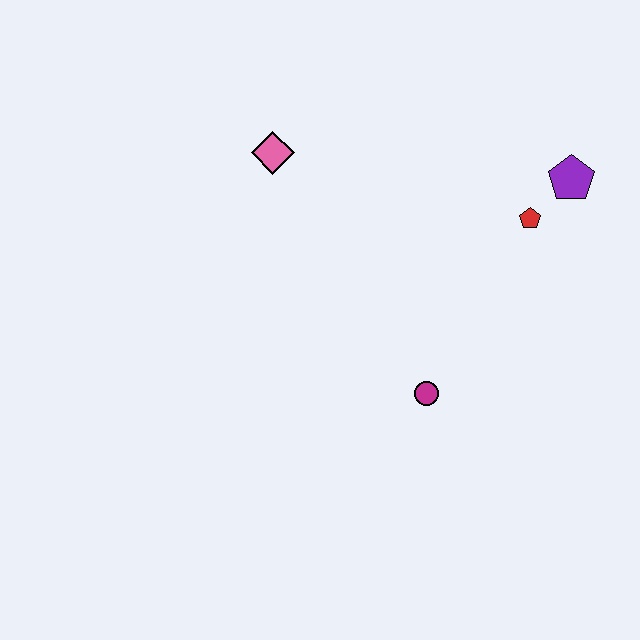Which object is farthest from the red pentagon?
The pink diamond is farthest from the red pentagon.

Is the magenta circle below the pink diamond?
Yes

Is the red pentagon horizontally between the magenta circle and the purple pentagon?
Yes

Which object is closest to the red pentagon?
The purple pentagon is closest to the red pentagon.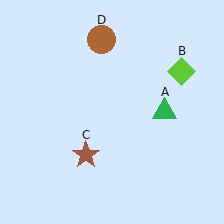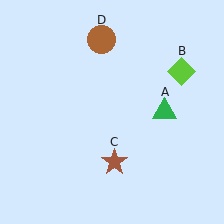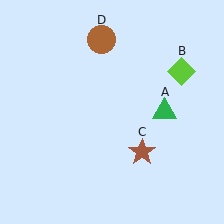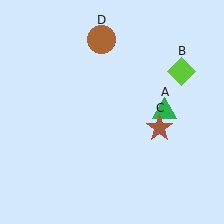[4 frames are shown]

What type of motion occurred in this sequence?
The brown star (object C) rotated counterclockwise around the center of the scene.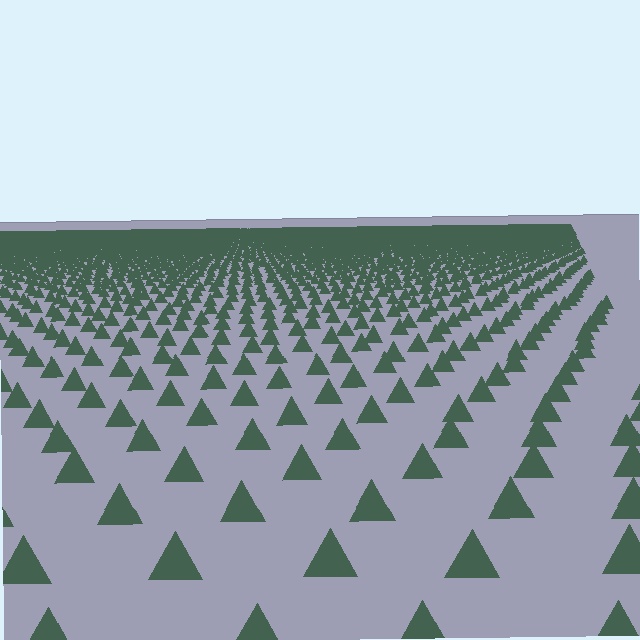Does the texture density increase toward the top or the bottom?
Density increases toward the top.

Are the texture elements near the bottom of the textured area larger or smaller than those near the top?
Larger. Near the bottom, elements are closer to the viewer and appear at a bigger on-screen size.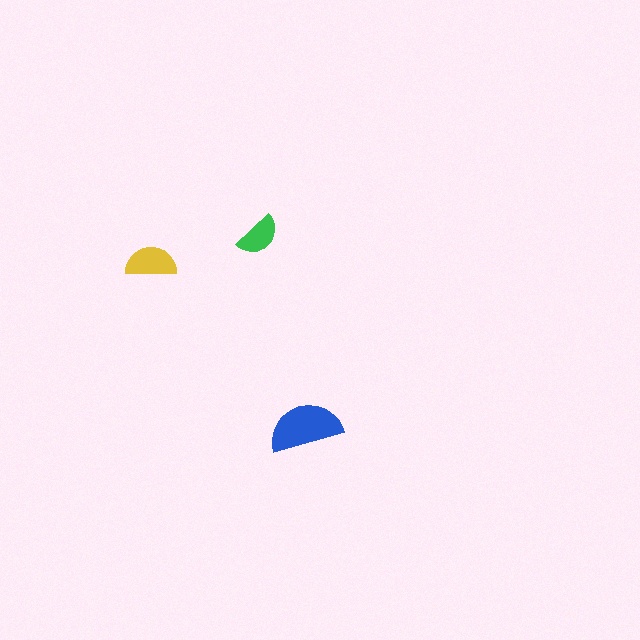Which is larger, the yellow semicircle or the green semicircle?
The yellow one.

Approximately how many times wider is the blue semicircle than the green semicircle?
About 1.5 times wider.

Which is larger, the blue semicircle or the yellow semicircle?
The blue one.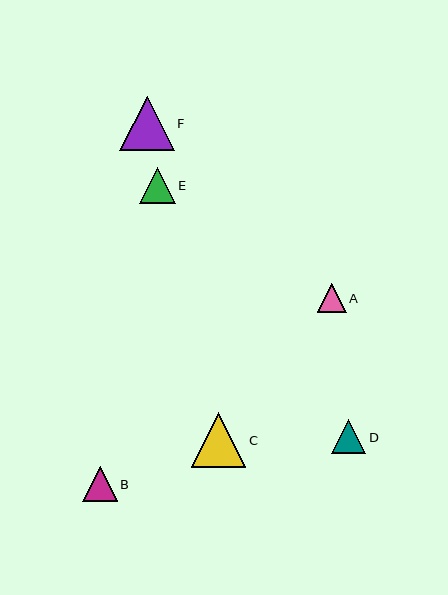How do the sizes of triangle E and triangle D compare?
Triangle E and triangle D are approximately the same size.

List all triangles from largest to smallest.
From largest to smallest: F, C, E, B, D, A.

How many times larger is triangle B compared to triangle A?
Triangle B is approximately 1.2 times the size of triangle A.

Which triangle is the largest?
Triangle F is the largest with a size of approximately 55 pixels.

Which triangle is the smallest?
Triangle A is the smallest with a size of approximately 29 pixels.